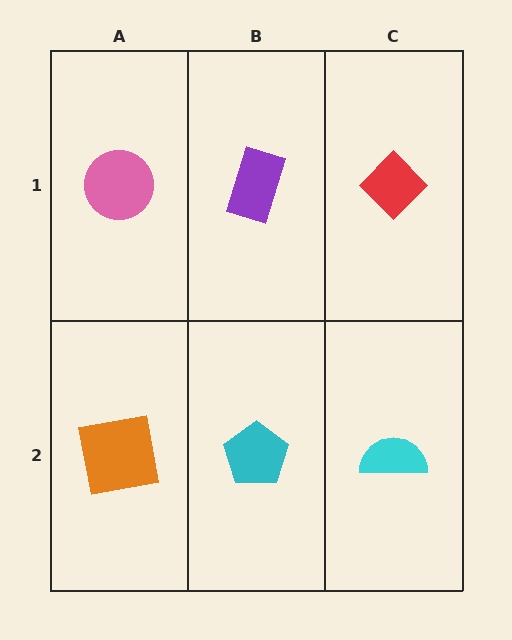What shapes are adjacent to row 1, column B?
A cyan pentagon (row 2, column B), a pink circle (row 1, column A), a red diamond (row 1, column C).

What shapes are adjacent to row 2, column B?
A purple rectangle (row 1, column B), an orange square (row 2, column A), a cyan semicircle (row 2, column C).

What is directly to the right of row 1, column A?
A purple rectangle.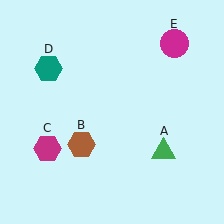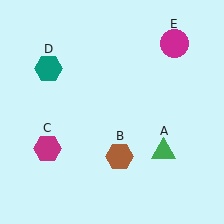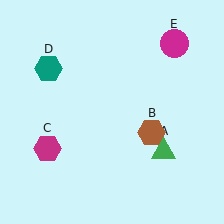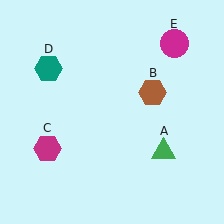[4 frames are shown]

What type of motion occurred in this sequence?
The brown hexagon (object B) rotated counterclockwise around the center of the scene.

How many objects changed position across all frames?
1 object changed position: brown hexagon (object B).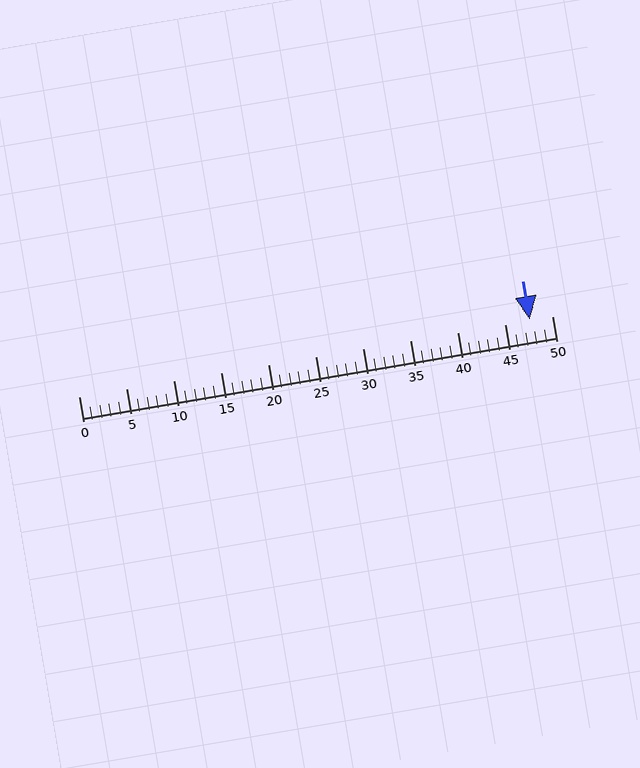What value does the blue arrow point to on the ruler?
The blue arrow points to approximately 48.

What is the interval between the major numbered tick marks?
The major tick marks are spaced 5 units apart.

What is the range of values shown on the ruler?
The ruler shows values from 0 to 50.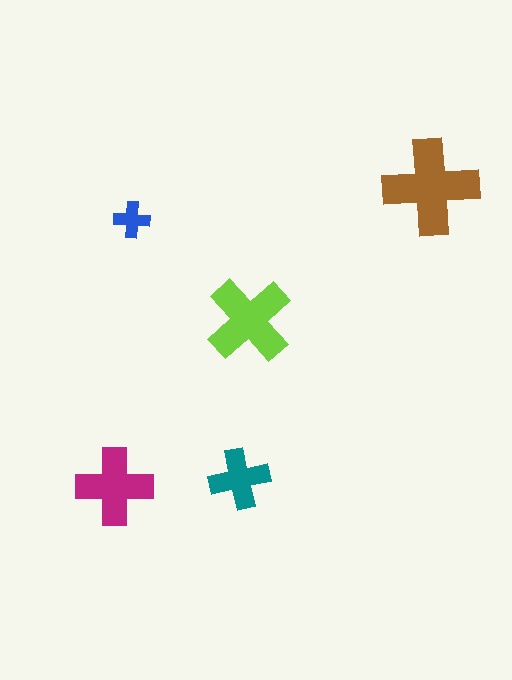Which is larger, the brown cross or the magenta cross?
The brown one.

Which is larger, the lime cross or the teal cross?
The lime one.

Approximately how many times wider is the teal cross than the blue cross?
About 1.5 times wider.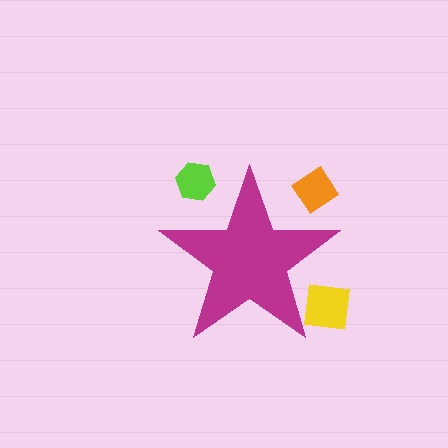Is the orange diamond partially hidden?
Yes, the orange diamond is partially hidden behind the magenta star.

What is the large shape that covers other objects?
A magenta star.